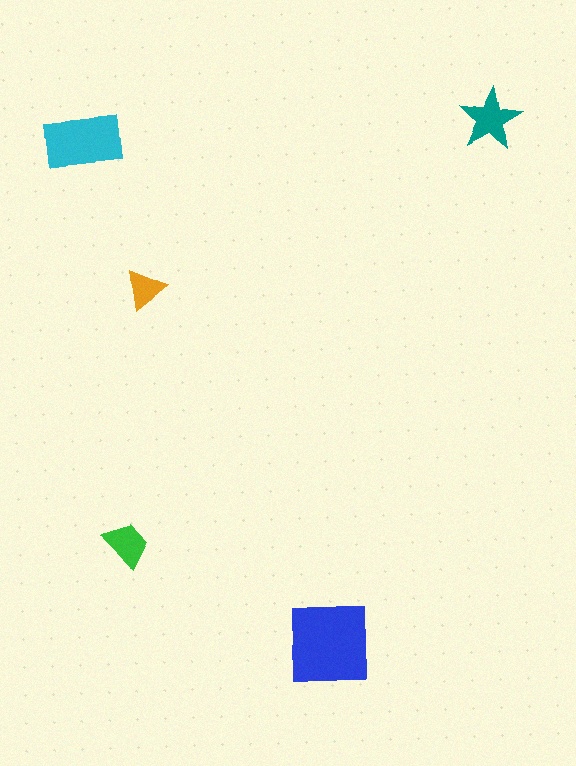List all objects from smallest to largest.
The orange triangle, the green trapezoid, the teal star, the cyan rectangle, the blue square.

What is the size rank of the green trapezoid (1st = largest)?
4th.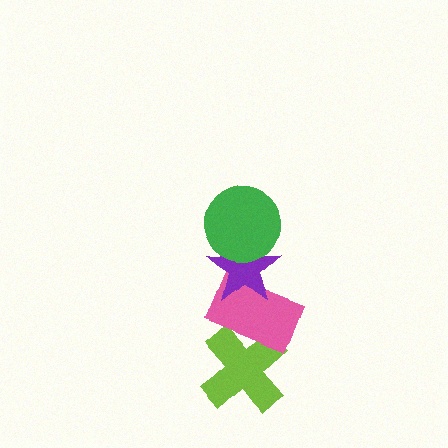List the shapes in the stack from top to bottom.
From top to bottom: the green circle, the purple star, the pink rectangle, the lime cross.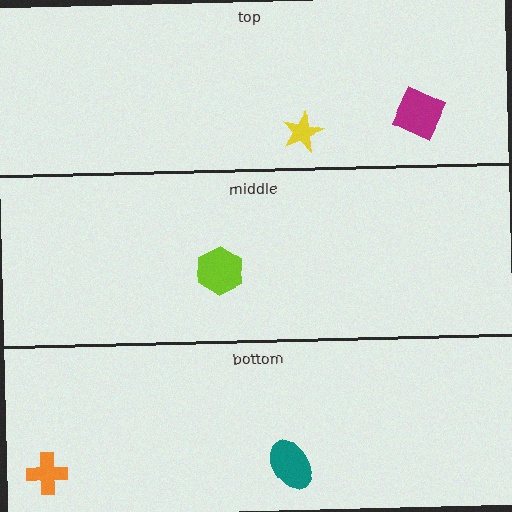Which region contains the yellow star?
The top region.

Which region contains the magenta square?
The top region.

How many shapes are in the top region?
2.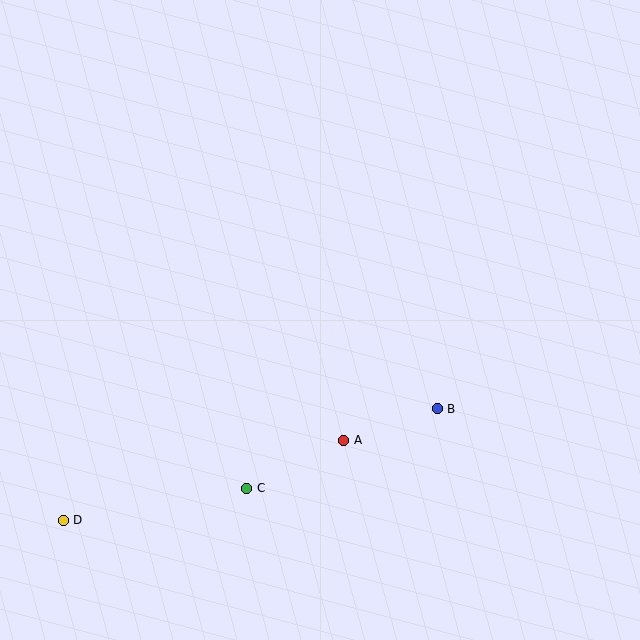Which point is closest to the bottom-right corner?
Point B is closest to the bottom-right corner.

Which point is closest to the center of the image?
Point A at (344, 440) is closest to the center.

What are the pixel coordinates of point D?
Point D is at (63, 520).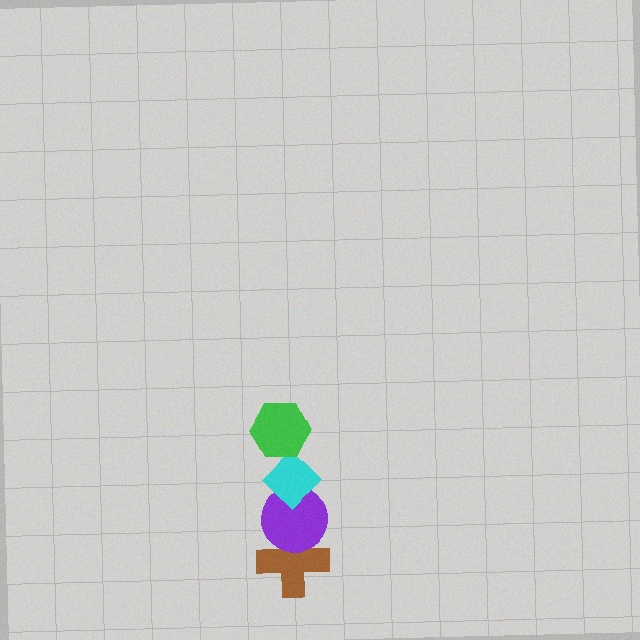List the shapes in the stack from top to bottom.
From top to bottom: the green hexagon, the cyan diamond, the purple circle, the brown cross.